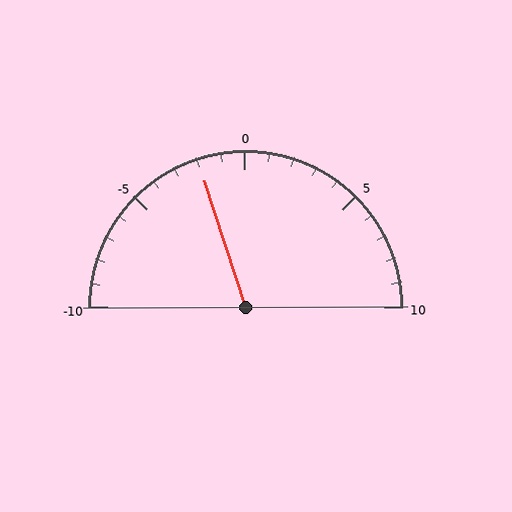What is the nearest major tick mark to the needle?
The nearest major tick mark is 0.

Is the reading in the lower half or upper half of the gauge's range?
The reading is in the lower half of the range (-10 to 10).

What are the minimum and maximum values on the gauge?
The gauge ranges from -10 to 10.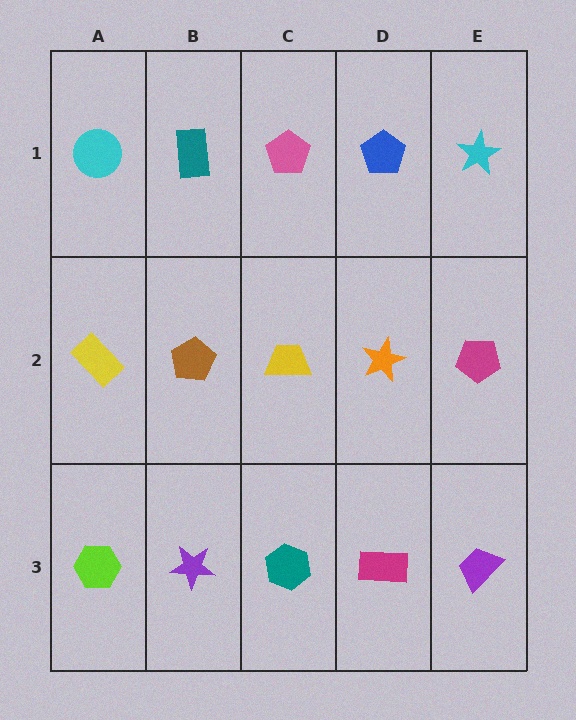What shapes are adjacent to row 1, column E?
A magenta pentagon (row 2, column E), a blue pentagon (row 1, column D).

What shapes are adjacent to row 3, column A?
A yellow rectangle (row 2, column A), a purple star (row 3, column B).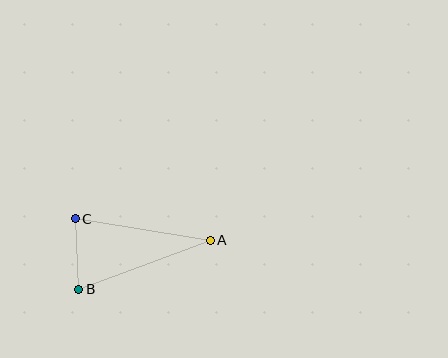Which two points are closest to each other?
Points B and C are closest to each other.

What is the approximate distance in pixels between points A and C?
The distance between A and C is approximately 137 pixels.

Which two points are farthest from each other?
Points A and B are farthest from each other.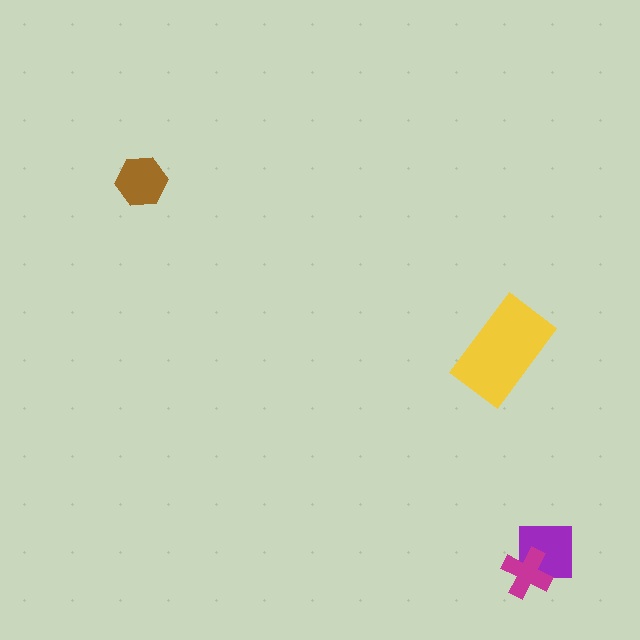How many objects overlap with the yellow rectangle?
0 objects overlap with the yellow rectangle.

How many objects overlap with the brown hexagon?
0 objects overlap with the brown hexagon.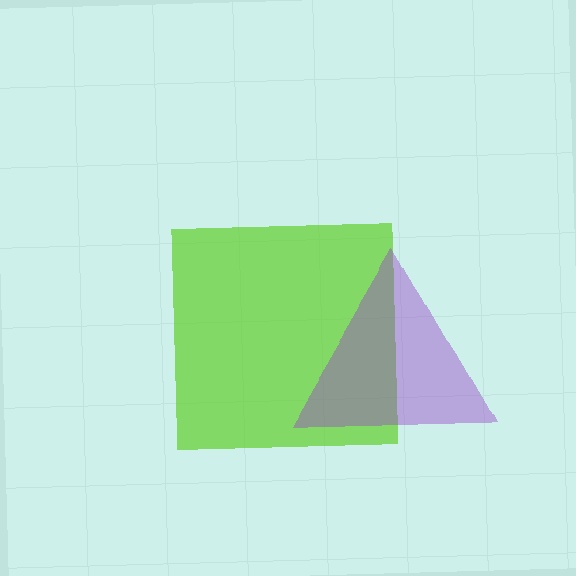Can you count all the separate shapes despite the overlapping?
Yes, there are 2 separate shapes.